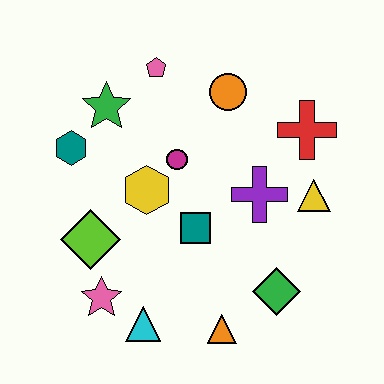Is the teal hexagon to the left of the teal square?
Yes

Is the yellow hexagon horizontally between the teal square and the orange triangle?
No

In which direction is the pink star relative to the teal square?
The pink star is to the left of the teal square.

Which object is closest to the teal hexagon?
The green star is closest to the teal hexagon.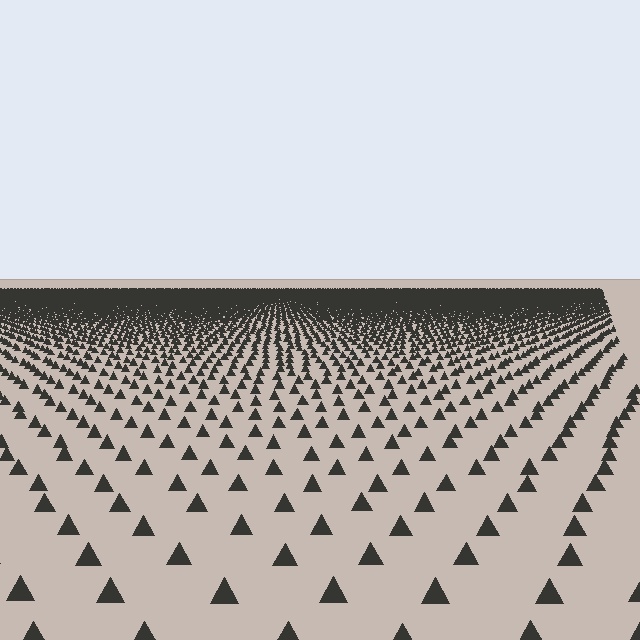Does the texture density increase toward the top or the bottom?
Density increases toward the top.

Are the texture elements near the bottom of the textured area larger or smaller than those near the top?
Larger. Near the bottom, elements are closer to the viewer and appear at a bigger on-screen size.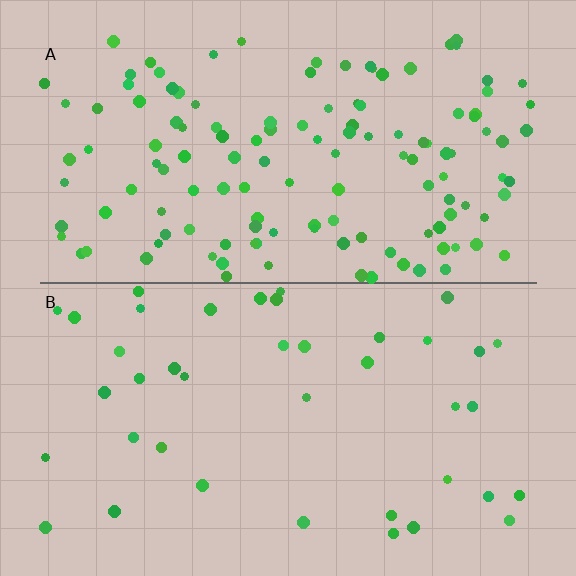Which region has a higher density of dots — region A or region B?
A (the top).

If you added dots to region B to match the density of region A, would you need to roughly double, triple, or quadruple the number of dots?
Approximately triple.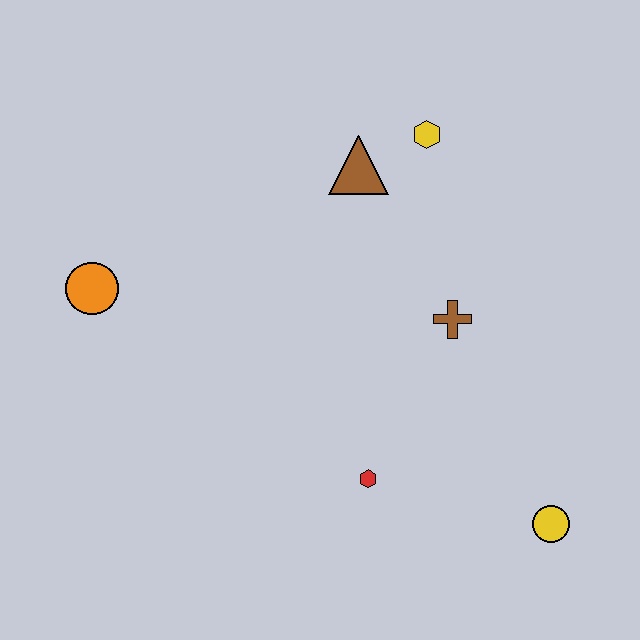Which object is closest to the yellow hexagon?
The brown triangle is closest to the yellow hexagon.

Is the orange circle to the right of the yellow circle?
No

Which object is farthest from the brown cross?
The orange circle is farthest from the brown cross.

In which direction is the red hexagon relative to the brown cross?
The red hexagon is below the brown cross.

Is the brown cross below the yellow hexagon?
Yes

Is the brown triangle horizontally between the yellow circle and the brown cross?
No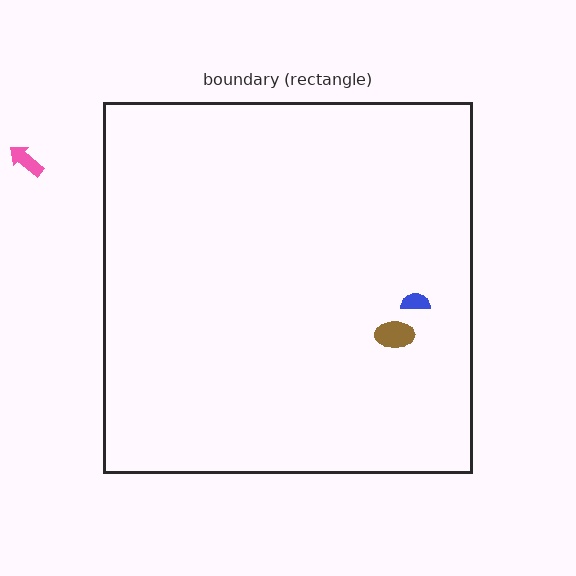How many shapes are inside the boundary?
2 inside, 1 outside.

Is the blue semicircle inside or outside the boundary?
Inside.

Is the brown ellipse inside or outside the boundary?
Inside.